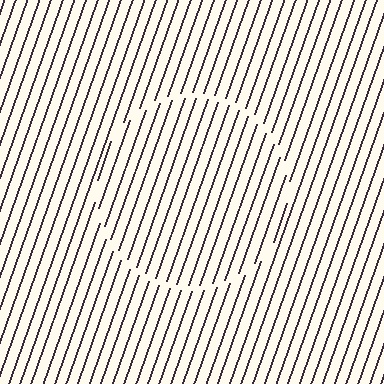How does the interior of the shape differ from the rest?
The interior of the shape contains the same grating, shifted by half a period — the contour is defined by the phase discontinuity where line-ends from the inner and outer gratings abut.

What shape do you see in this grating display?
An illusory circle. The interior of the shape contains the same grating, shifted by half a period — the contour is defined by the phase discontinuity where line-ends from the inner and outer gratings abut.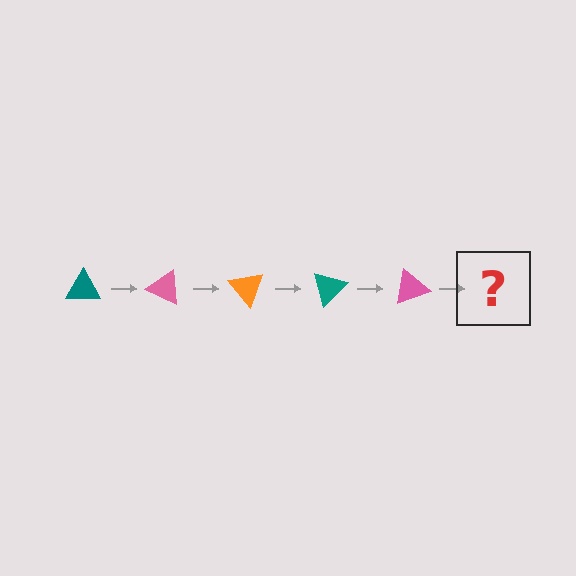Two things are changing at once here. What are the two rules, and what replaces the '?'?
The two rules are that it rotates 25 degrees each step and the color cycles through teal, pink, and orange. The '?' should be an orange triangle, rotated 125 degrees from the start.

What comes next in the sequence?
The next element should be an orange triangle, rotated 125 degrees from the start.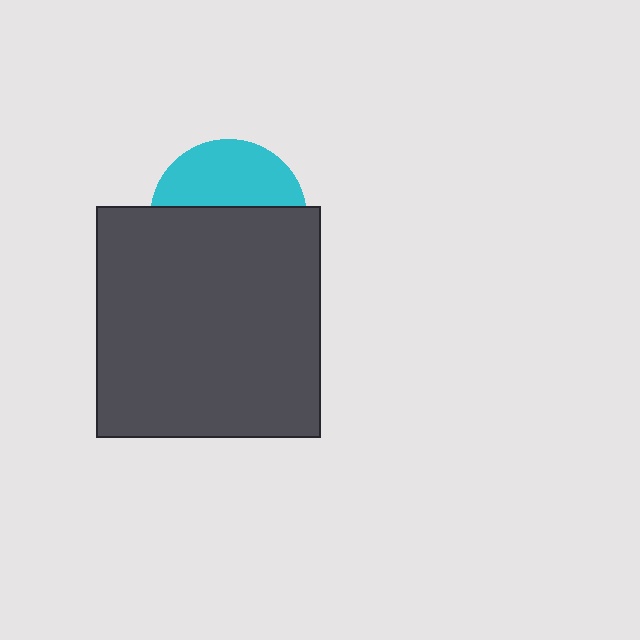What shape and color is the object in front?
The object in front is a dark gray rectangle.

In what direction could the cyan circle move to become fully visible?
The cyan circle could move up. That would shift it out from behind the dark gray rectangle entirely.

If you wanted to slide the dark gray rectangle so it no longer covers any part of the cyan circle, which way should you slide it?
Slide it down — that is the most direct way to separate the two shapes.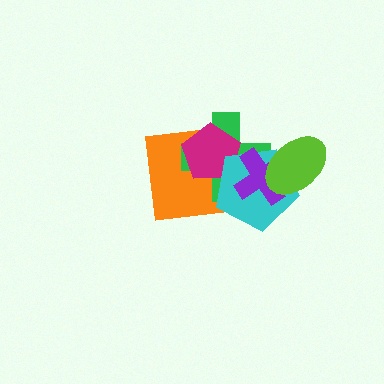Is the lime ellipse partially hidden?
No, no other shape covers it.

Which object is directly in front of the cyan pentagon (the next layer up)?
The purple cross is directly in front of the cyan pentagon.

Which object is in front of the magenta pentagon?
The cyan pentagon is in front of the magenta pentagon.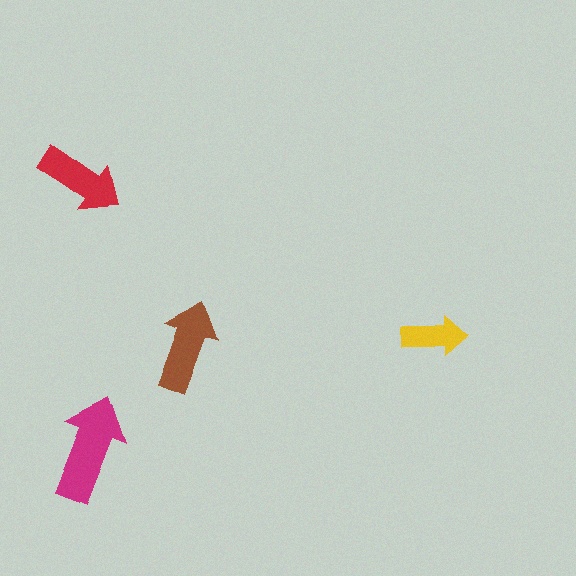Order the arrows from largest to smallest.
the magenta one, the brown one, the red one, the yellow one.